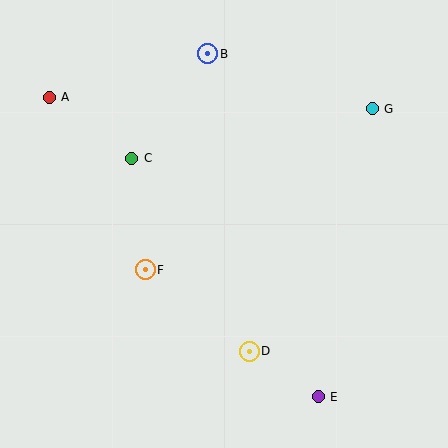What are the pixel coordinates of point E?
Point E is at (318, 397).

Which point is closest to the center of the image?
Point F at (145, 270) is closest to the center.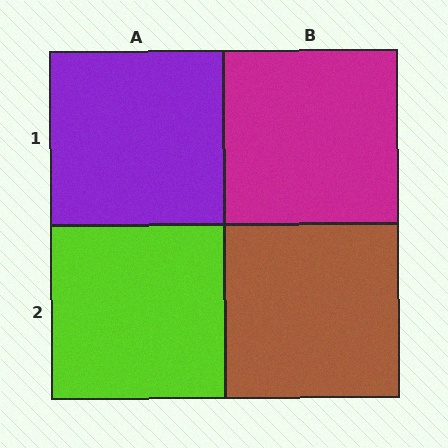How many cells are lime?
1 cell is lime.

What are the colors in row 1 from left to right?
Purple, magenta.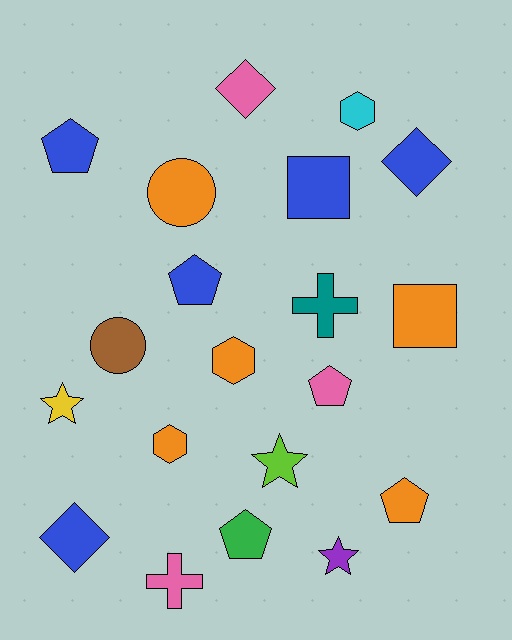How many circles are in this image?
There are 2 circles.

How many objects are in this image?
There are 20 objects.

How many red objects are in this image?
There are no red objects.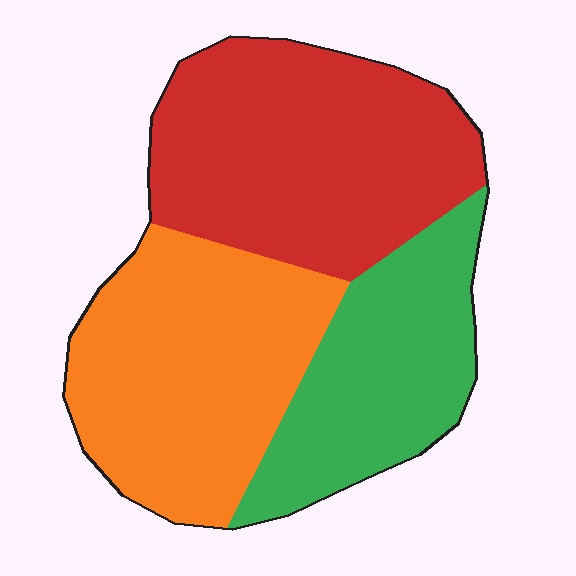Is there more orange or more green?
Orange.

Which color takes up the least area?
Green, at roughly 25%.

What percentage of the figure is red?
Red takes up about three eighths (3/8) of the figure.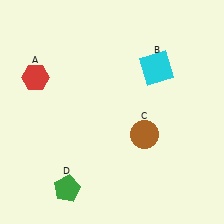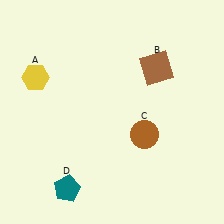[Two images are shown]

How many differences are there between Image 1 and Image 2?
There are 3 differences between the two images.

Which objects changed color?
A changed from red to yellow. B changed from cyan to brown. D changed from green to teal.